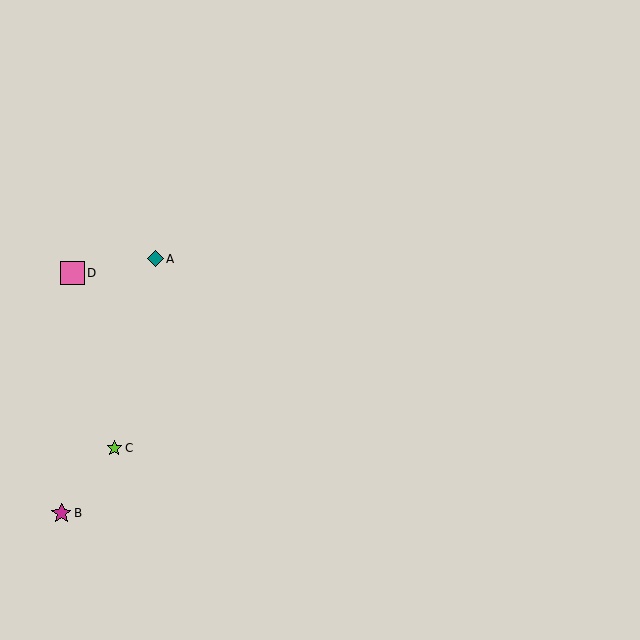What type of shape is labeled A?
Shape A is a teal diamond.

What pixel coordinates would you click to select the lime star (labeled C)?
Click at (114, 448) to select the lime star C.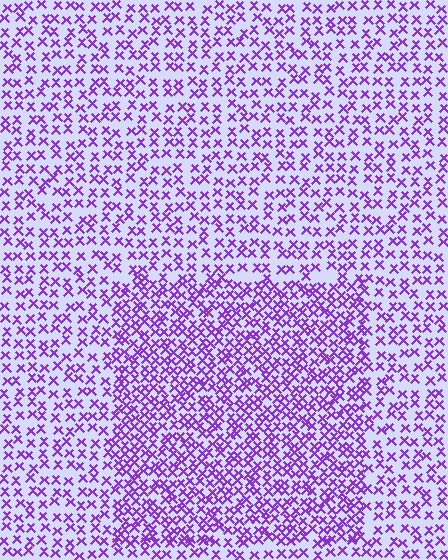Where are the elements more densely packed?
The elements are more densely packed inside the rectangle boundary.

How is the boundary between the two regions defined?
The boundary is defined by a change in element density (approximately 1.8x ratio). All elements are the same color, size, and shape.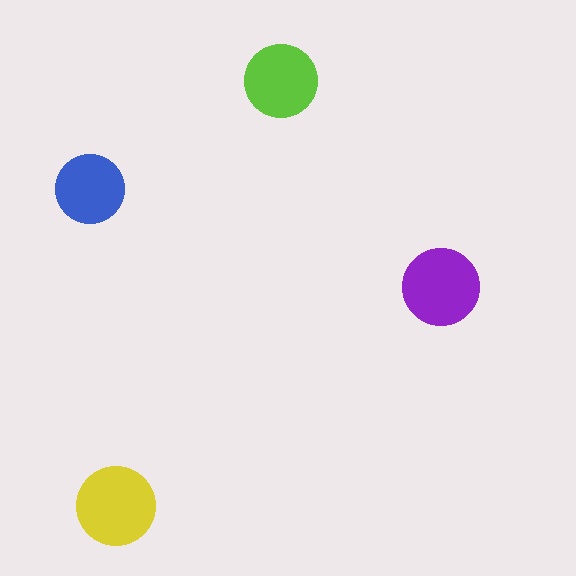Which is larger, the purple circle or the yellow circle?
The yellow one.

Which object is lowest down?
The yellow circle is bottommost.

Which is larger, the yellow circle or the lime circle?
The yellow one.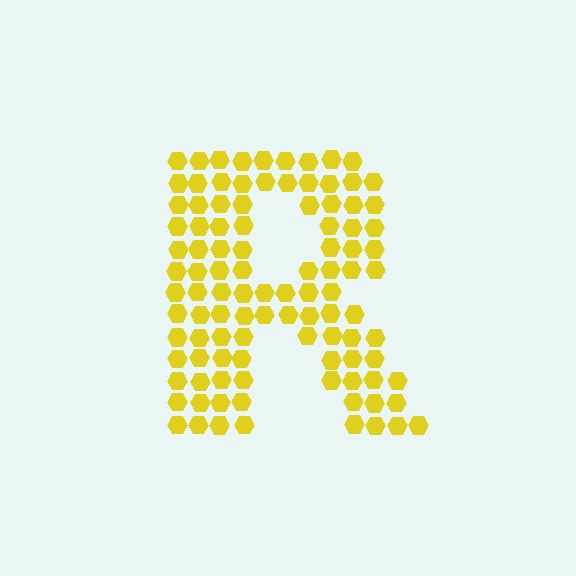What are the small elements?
The small elements are hexagons.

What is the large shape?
The large shape is the letter R.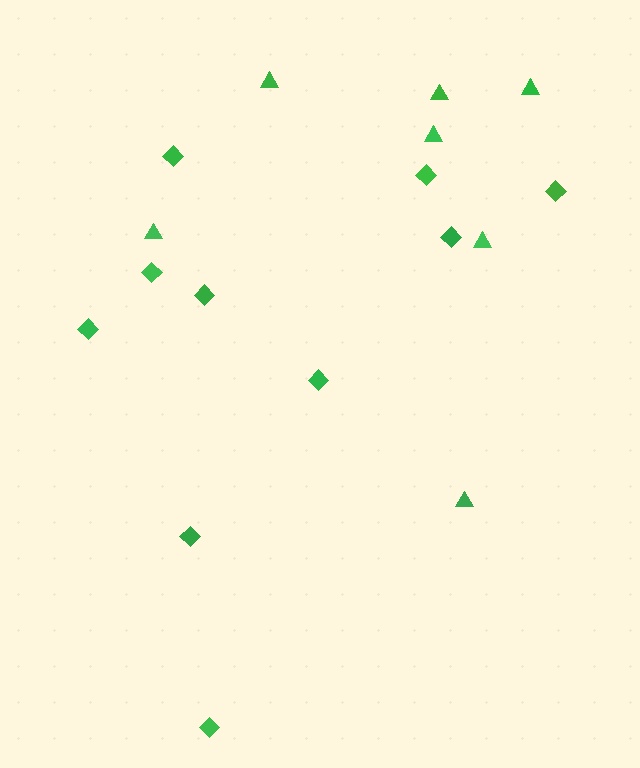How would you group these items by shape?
There are 2 groups: one group of diamonds (10) and one group of triangles (7).